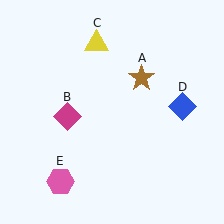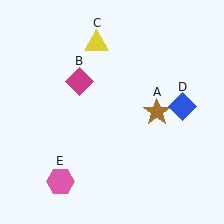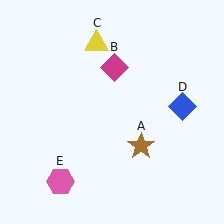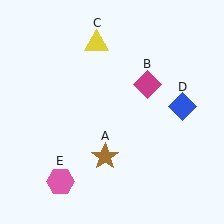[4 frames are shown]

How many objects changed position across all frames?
2 objects changed position: brown star (object A), magenta diamond (object B).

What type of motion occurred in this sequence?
The brown star (object A), magenta diamond (object B) rotated clockwise around the center of the scene.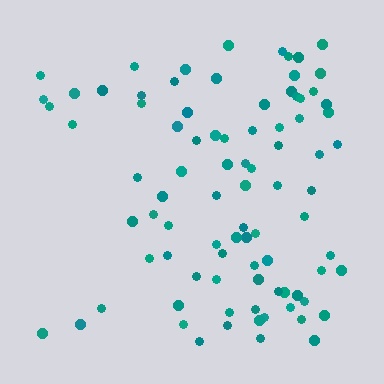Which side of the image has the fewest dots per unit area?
The left.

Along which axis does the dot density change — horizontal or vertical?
Horizontal.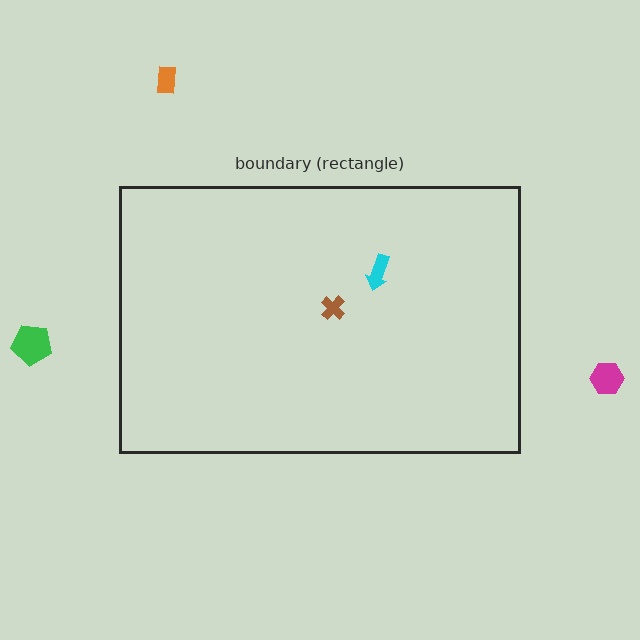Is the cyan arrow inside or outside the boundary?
Inside.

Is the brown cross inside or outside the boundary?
Inside.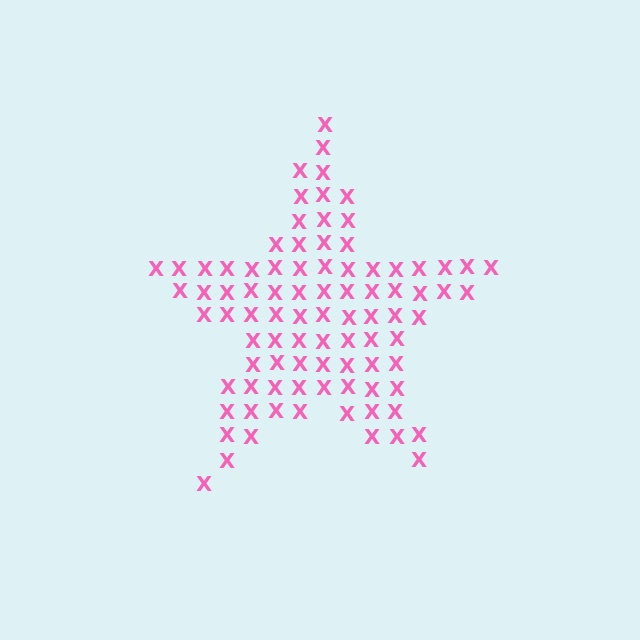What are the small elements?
The small elements are letter X's.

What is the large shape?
The large shape is a star.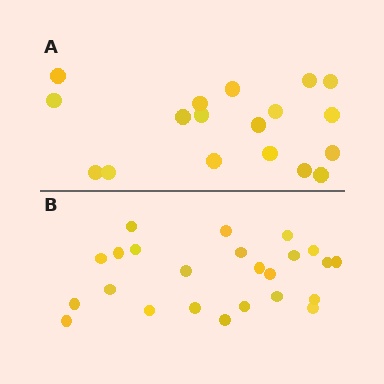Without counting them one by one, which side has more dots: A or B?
Region B (the bottom region) has more dots.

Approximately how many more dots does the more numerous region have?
Region B has about 6 more dots than region A.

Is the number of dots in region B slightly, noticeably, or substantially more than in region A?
Region B has noticeably more, but not dramatically so. The ratio is roughly 1.3 to 1.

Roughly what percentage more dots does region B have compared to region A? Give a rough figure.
About 35% more.